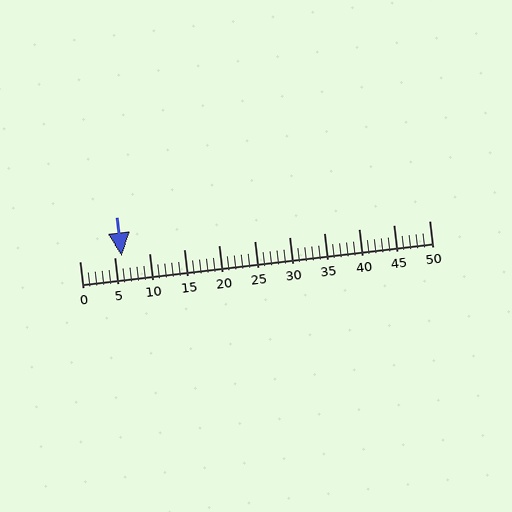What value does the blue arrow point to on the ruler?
The blue arrow points to approximately 6.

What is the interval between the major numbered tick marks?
The major tick marks are spaced 5 units apart.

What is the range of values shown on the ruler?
The ruler shows values from 0 to 50.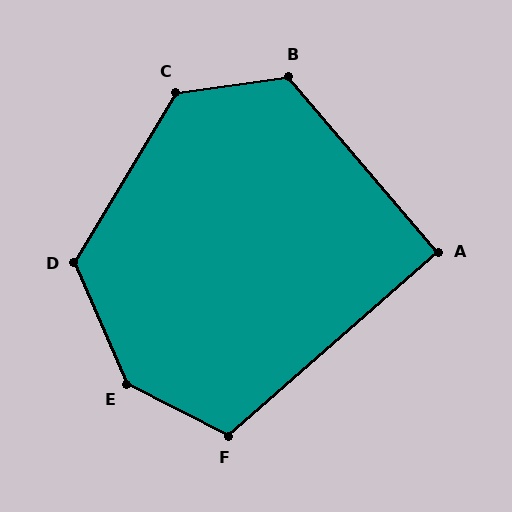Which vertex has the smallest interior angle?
A, at approximately 91 degrees.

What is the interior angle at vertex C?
Approximately 129 degrees (obtuse).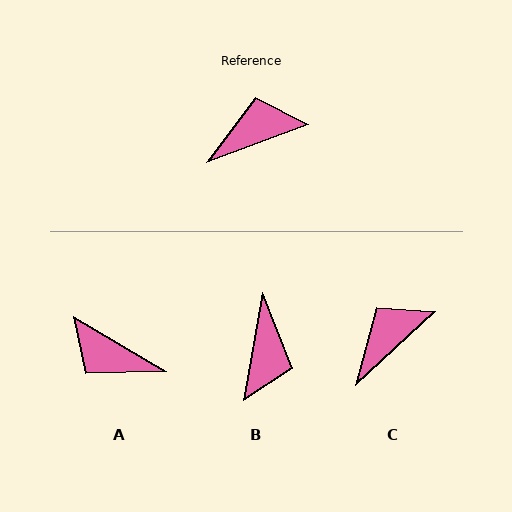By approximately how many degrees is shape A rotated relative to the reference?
Approximately 129 degrees counter-clockwise.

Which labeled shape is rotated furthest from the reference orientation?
A, about 129 degrees away.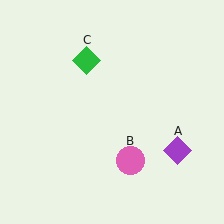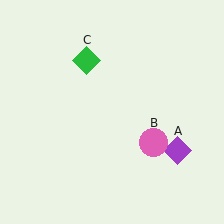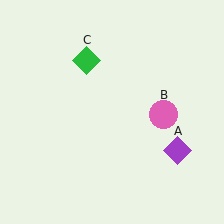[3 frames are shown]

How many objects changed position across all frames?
1 object changed position: pink circle (object B).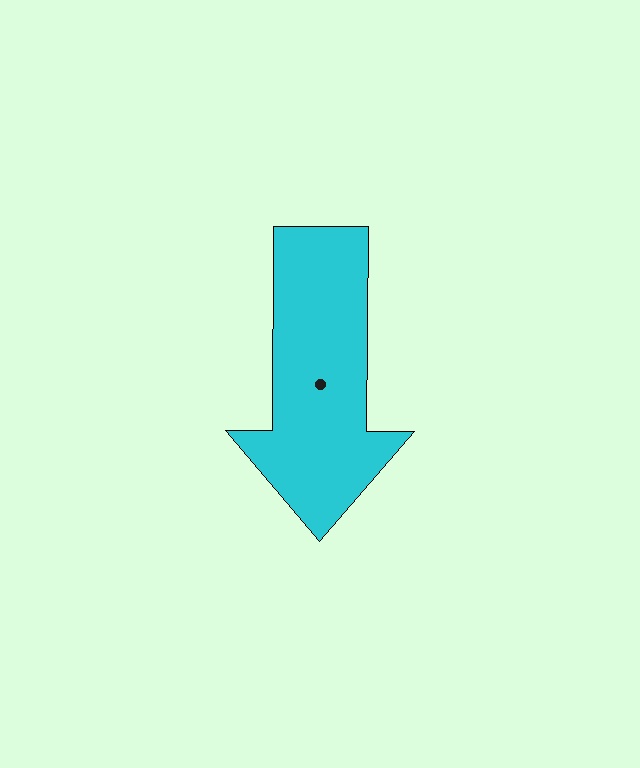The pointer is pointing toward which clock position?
Roughly 6 o'clock.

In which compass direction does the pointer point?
South.